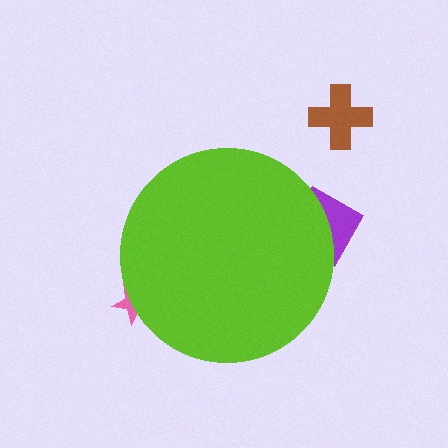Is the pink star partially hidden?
Yes, the pink star is partially hidden behind the lime circle.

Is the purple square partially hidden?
Yes, the purple square is partially hidden behind the lime circle.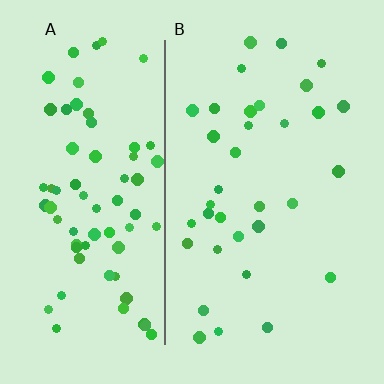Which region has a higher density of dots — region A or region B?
A (the left).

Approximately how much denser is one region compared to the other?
Approximately 2.2× — region A over region B.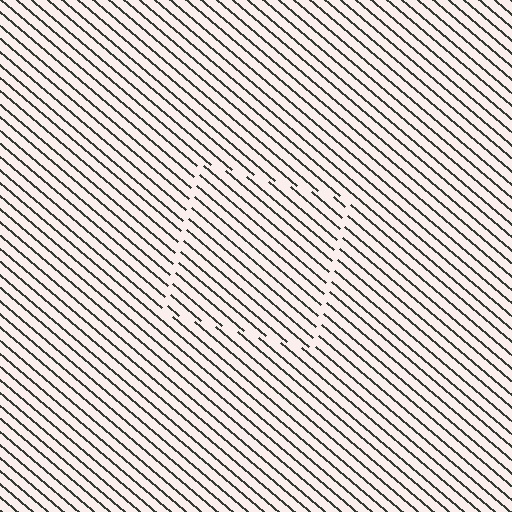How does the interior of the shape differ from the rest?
The interior of the shape contains the same grating, shifted by half a period — the contour is defined by the phase discontinuity where line-ends from the inner and outer gratings abut.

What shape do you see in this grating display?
An illusory square. The interior of the shape contains the same grating, shifted by half a period — the contour is defined by the phase discontinuity where line-ends from the inner and outer gratings abut.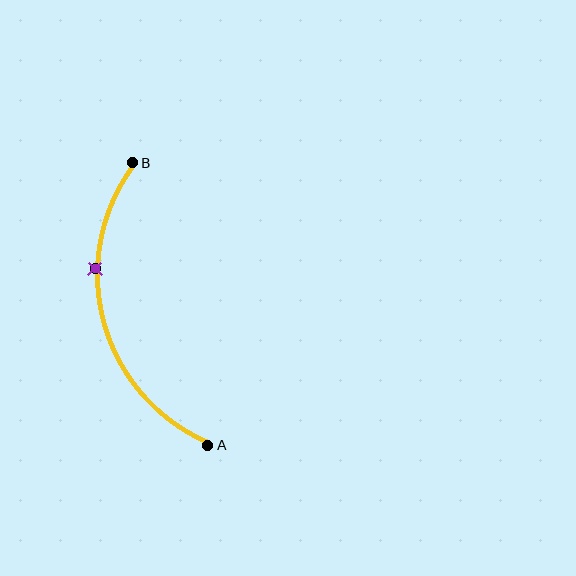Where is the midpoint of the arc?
The arc midpoint is the point on the curve farthest from the straight line joining A and B. It sits to the left of that line.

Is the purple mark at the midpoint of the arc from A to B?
No. The purple mark lies on the arc but is closer to endpoint B. The arc midpoint would be at the point on the curve equidistant along the arc from both A and B.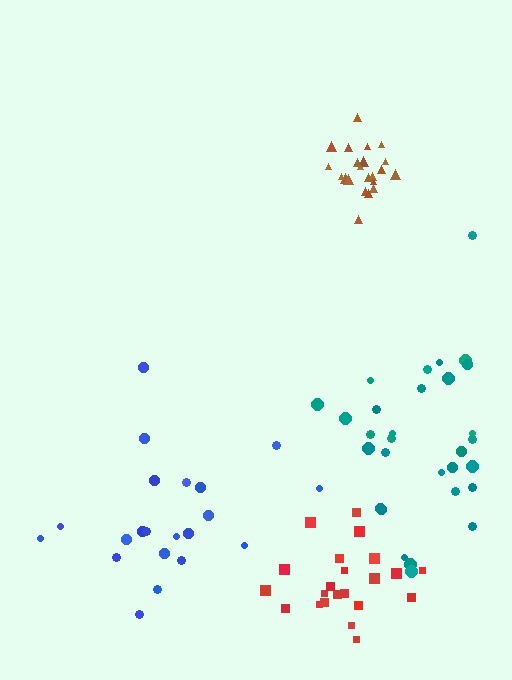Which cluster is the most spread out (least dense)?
Blue.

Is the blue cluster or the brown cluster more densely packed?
Brown.